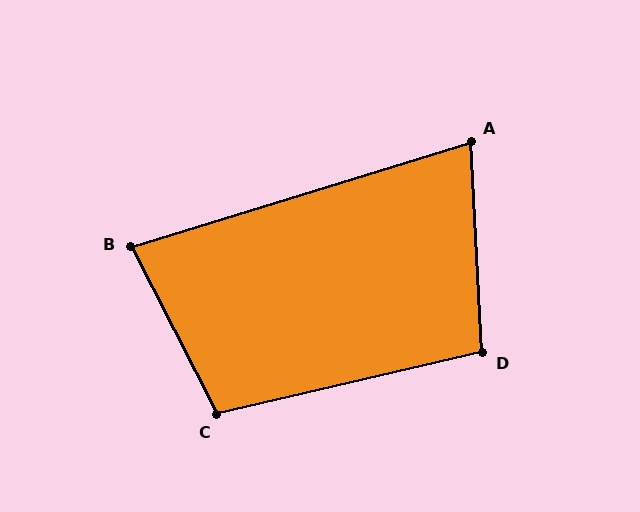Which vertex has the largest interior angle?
C, at approximately 104 degrees.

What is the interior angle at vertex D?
Approximately 100 degrees (obtuse).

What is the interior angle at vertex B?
Approximately 80 degrees (acute).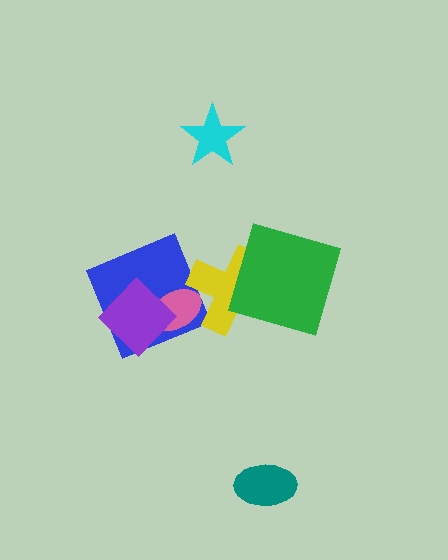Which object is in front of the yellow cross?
The green square is in front of the yellow cross.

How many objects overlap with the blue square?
2 objects overlap with the blue square.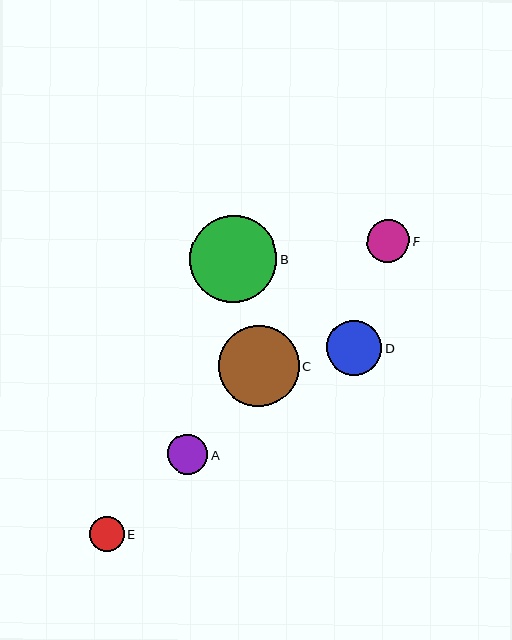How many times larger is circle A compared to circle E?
Circle A is approximately 1.2 times the size of circle E.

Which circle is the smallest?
Circle E is the smallest with a size of approximately 35 pixels.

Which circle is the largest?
Circle B is the largest with a size of approximately 87 pixels.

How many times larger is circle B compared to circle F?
Circle B is approximately 2.1 times the size of circle F.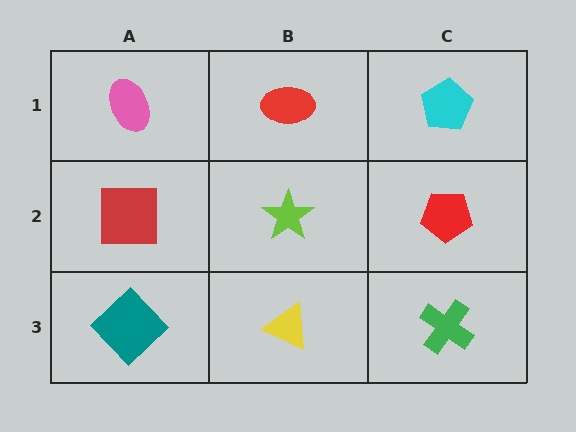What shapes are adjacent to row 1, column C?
A red pentagon (row 2, column C), a red ellipse (row 1, column B).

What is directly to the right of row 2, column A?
A lime star.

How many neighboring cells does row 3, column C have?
2.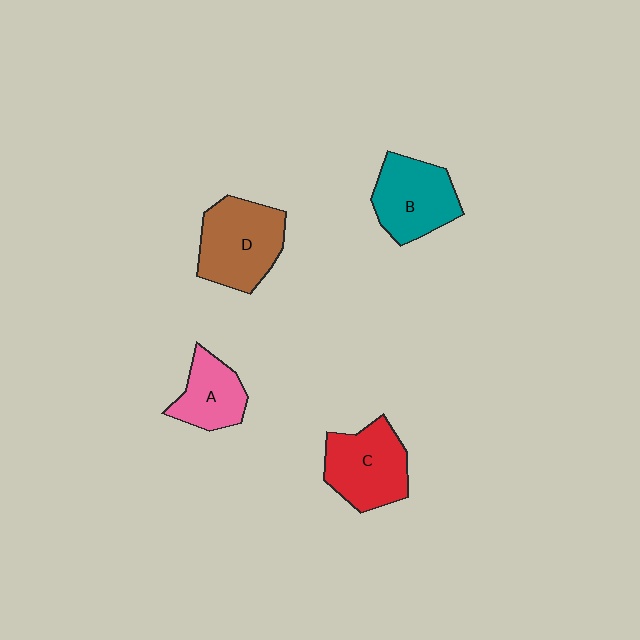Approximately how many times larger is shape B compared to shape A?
Approximately 1.3 times.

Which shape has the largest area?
Shape D (brown).